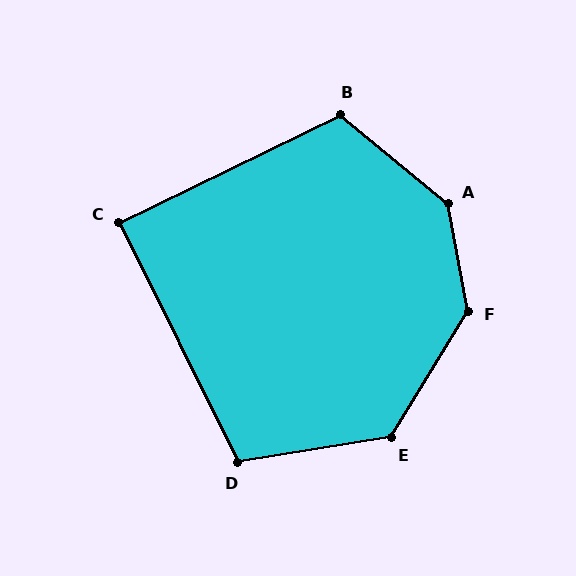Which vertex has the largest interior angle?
A, at approximately 140 degrees.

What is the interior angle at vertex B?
Approximately 114 degrees (obtuse).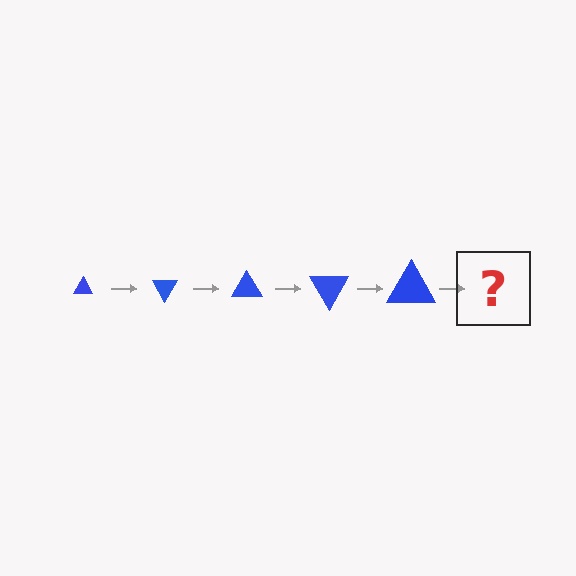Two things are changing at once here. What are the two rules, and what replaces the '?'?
The two rules are that the triangle grows larger each step and it rotates 60 degrees each step. The '?' should be a triangle, larger than the previous one and rotated 300 degrees from the start.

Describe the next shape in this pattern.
It should be a triangle, larger than the previous one and rotated 300 degrees from the start.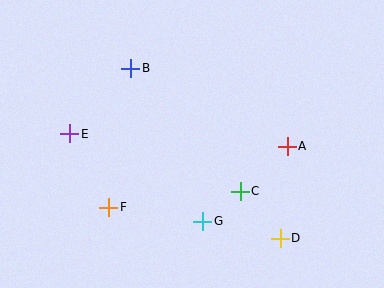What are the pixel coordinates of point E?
Point E is at (70, 134).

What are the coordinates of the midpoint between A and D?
The midpoint between A and D is at (284, 192).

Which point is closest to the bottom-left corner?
Point F is closest to the bottom-left corner.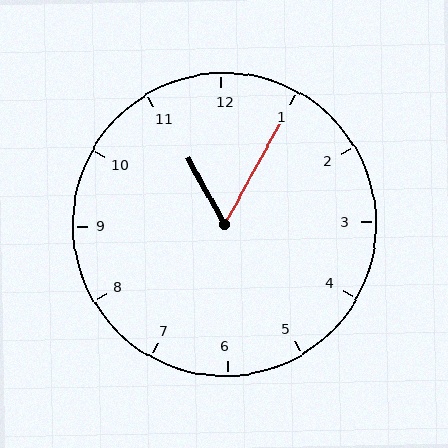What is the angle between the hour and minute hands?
Approximately 58 degrees.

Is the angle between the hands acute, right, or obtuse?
It is acute.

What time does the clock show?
11:05.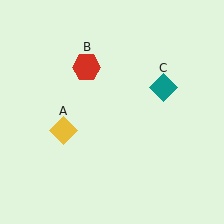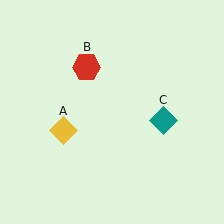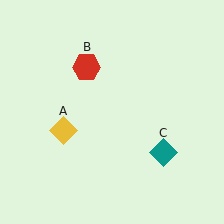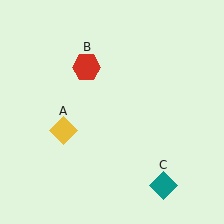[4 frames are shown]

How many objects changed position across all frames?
1 object changed position: teal diamond (object C).